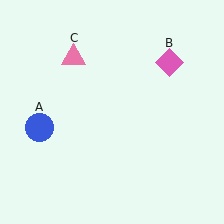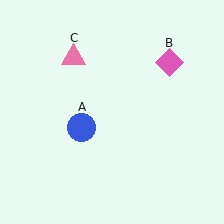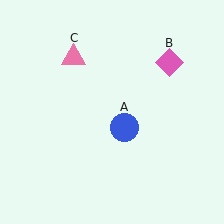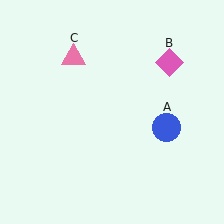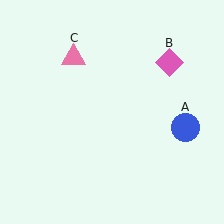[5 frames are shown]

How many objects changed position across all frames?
1 object changed position: blue circle (object A).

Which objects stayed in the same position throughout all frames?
Pink diamond (object B) and pink triangle (object C) remained stationary.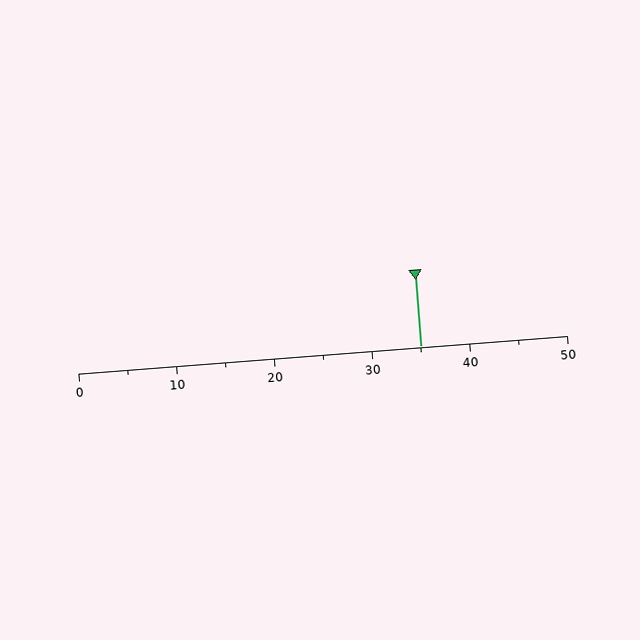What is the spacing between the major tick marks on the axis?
The major ticks are spaced 10 apart.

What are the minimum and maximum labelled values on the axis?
The axis runs from 0 to 50.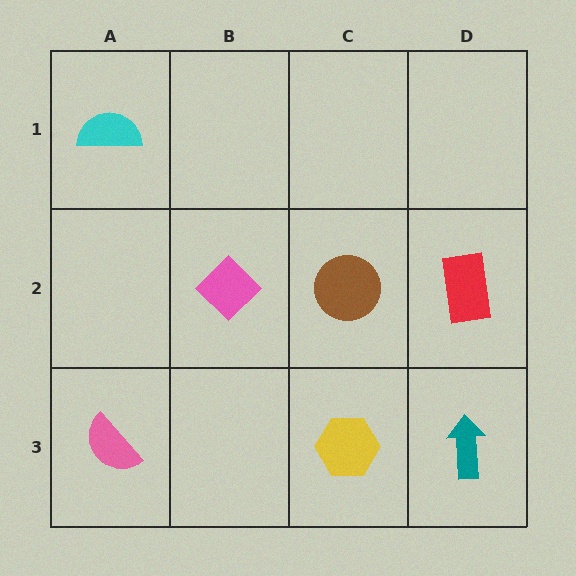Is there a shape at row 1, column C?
No, that cell is empty.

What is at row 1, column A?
A cyan semicircle.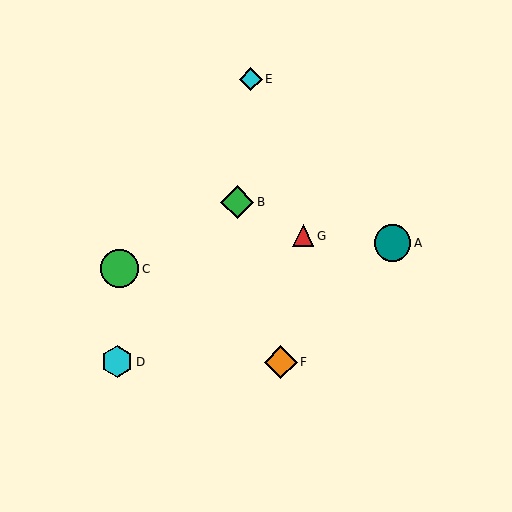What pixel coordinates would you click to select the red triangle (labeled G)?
Click at (303, 236) to select the red triangle G.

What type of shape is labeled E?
Shape E is a cyan diamond.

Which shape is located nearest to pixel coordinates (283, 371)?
The orange diamond (labeled F) at (281, 362) is nearest to that location.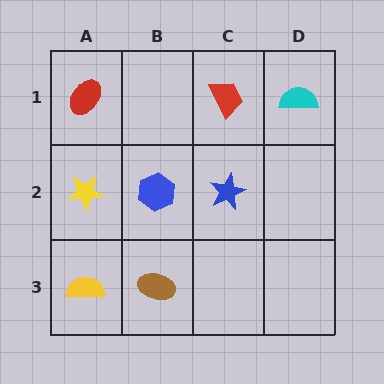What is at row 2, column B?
A blue hexagon.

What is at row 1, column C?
A red trapezoid.